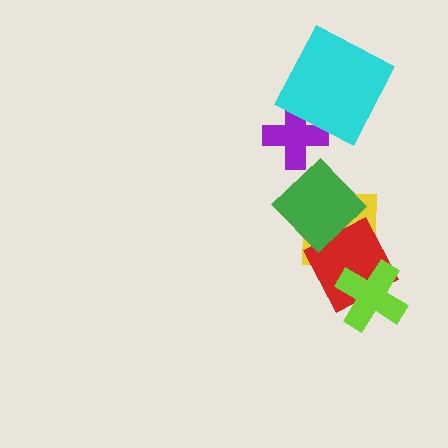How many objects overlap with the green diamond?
1 object overlaps with the green diamond.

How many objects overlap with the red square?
2 objects overlap with the red square.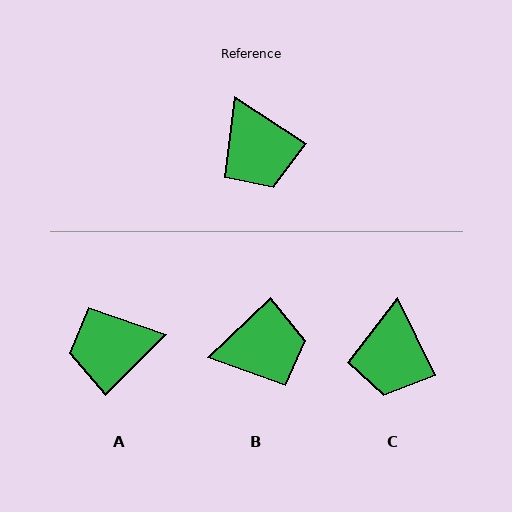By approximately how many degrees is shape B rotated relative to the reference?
Approximately 77 degrees counter-clockwise.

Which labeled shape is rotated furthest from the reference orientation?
A, about 102 degrees away.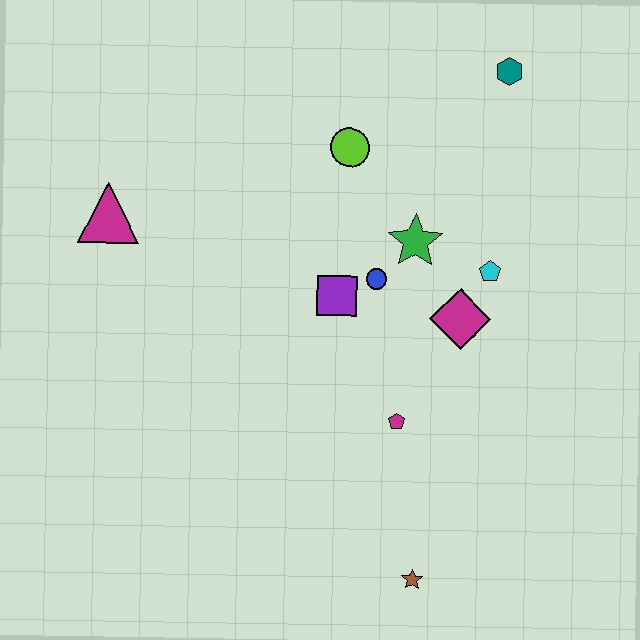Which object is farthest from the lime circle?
The brown star is farthest from the lime circle.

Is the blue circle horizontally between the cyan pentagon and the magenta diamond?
No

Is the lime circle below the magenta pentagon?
No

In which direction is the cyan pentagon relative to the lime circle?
The cyan pentagon is to the right of the lime circle.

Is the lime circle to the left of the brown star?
Yes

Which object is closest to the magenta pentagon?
The magenta diamond is closest to the magenta pentagon.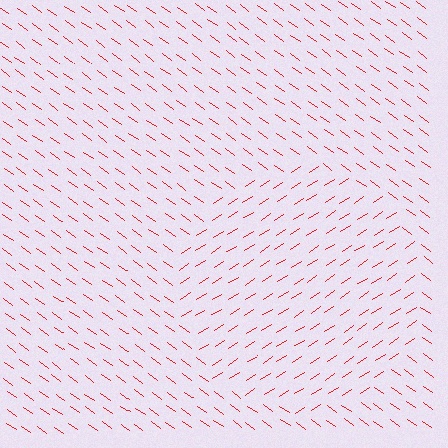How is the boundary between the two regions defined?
The boundary is defined purely by a change in line orientation (approximately 69 degrees difference). All lines are the same color and thickness.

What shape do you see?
I see a circle.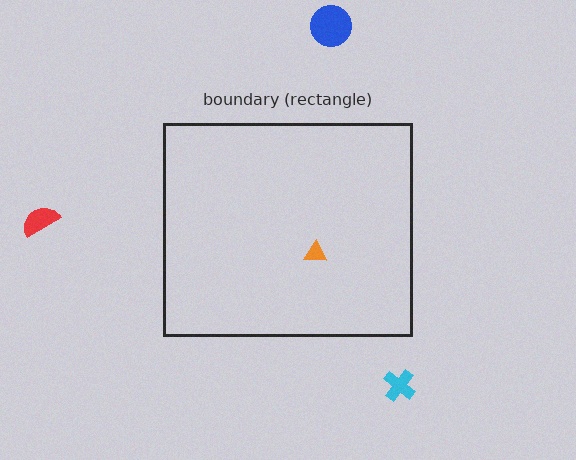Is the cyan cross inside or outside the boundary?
Outside.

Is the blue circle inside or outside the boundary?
Outside.